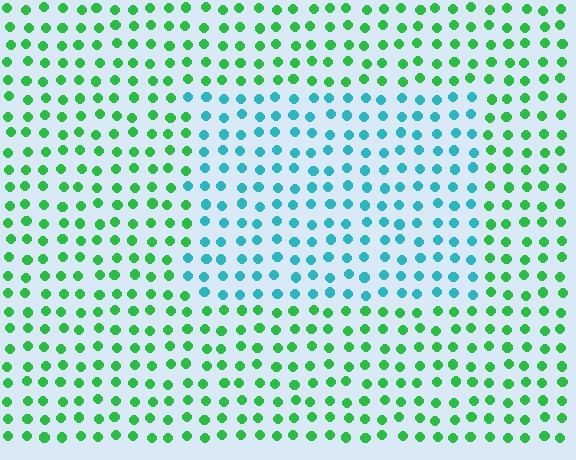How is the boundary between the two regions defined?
The boundary is defined purely by a slight shift in hue (about 54 degrees). Spacing, size, and orientation are identical on both sides.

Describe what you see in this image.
The image is filled with small green elements in a uniform arrangement. A rectangle-shaped region is visible where the elements are tinted to a slightly different hue, forming a subtle color boundary.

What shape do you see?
I see a rectangle.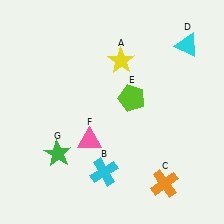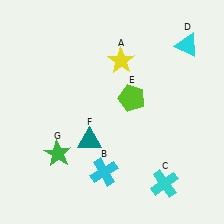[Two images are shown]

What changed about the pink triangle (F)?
In Image 1, F is pink. In Image 2, it changed to teal.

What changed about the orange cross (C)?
In Image 1, C is orange. In Image 2, it changed to cyan.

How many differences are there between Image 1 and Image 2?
There are 2 differences between the two images.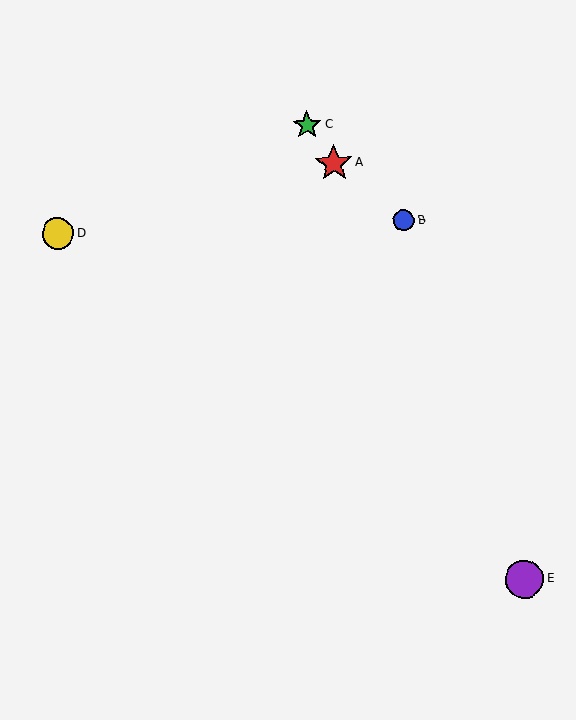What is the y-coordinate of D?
Object D is at y≈234.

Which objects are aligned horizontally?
Objects B, D are aligned horizontally.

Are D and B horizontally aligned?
Yes, both are at y≈234.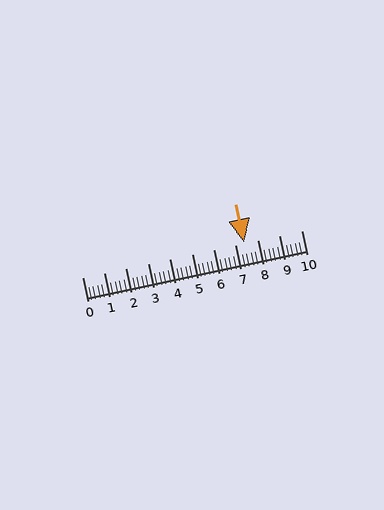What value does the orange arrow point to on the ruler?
The orange arrow points to approximately 7.4.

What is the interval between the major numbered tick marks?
The major tick marks are spaced 1 units apart.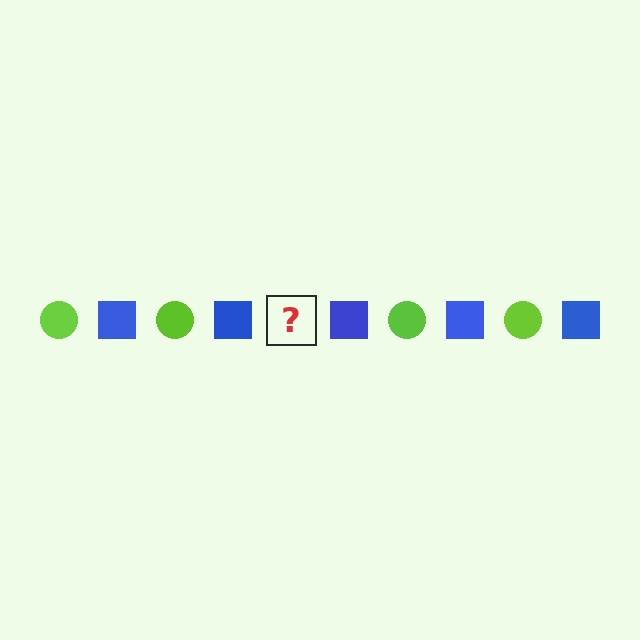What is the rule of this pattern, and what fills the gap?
The rule is that the pattern alternates between lime circle and blue square. The gap should be filled with a lime circle.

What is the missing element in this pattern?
The missing element is a lime circle.